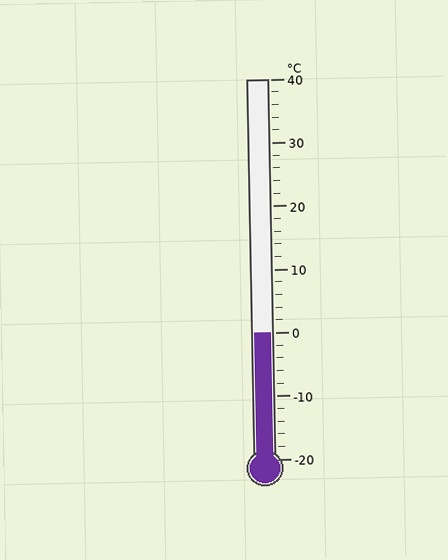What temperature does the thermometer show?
The thermometer shows approximately 0°C.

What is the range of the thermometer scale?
The thermometer scale ranges from -20°C to 40°C.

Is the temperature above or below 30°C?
The temperature is below 30°C.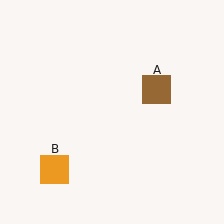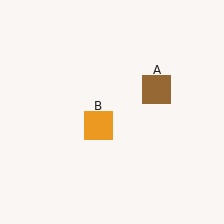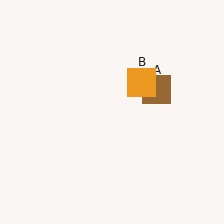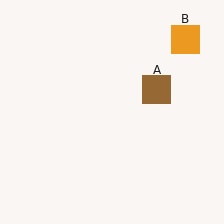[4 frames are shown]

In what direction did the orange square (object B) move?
The orange square (object B) moved up and to the right.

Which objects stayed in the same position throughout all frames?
Brown square (object A) remained stationary.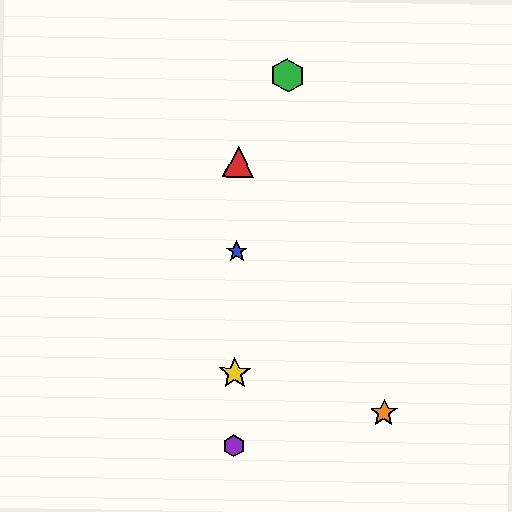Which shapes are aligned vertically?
The red triangle, the blue star, the yellow star, the purple hexagon are aligned vertically.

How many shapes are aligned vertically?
4 shapes (the red triangle, the blue star, the yellow star, the purple hexagon) are aligned vertically.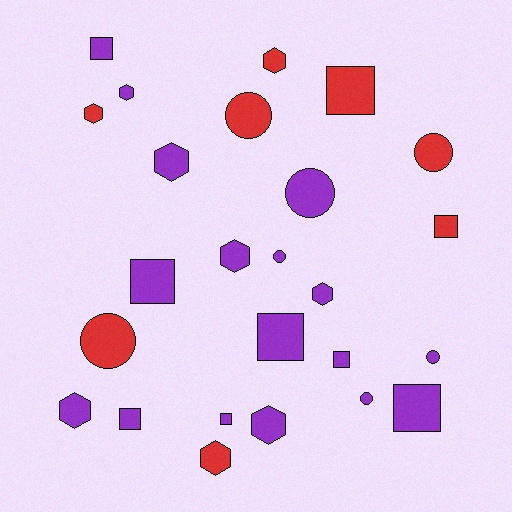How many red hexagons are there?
There are 3 red hexagons.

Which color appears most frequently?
Purple, with 17 objects.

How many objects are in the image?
There are 25 objects.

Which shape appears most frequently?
Square, with 9 objects.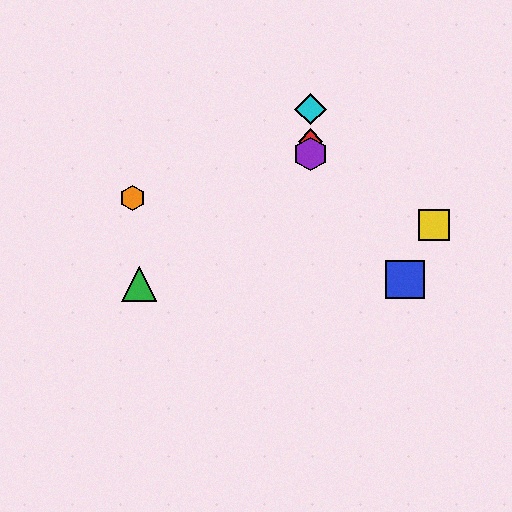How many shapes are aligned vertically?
3 shapes (the red diamond, the purple hexagon, the cyan diamond) are aligned vertically.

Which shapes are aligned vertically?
The red diamond, the purple hexagon, the cyan diamond are aligned vertically.